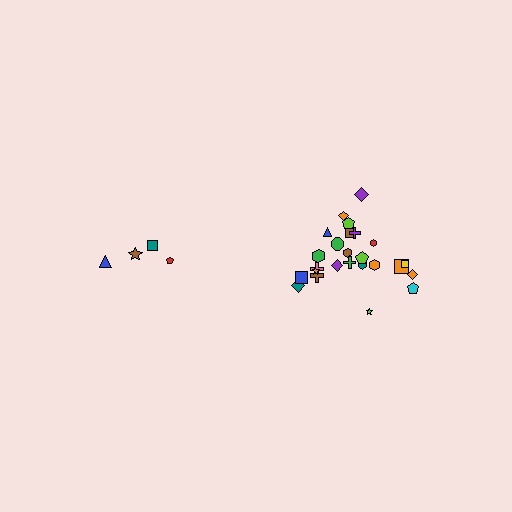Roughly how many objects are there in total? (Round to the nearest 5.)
Roughly 30 objects in total.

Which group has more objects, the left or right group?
The right group.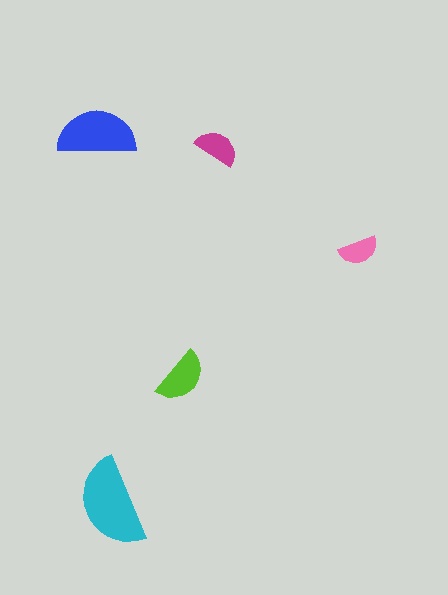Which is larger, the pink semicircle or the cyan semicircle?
The cyan one.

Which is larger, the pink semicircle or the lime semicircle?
The lime one.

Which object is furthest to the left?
The blue semicircle is leftmost.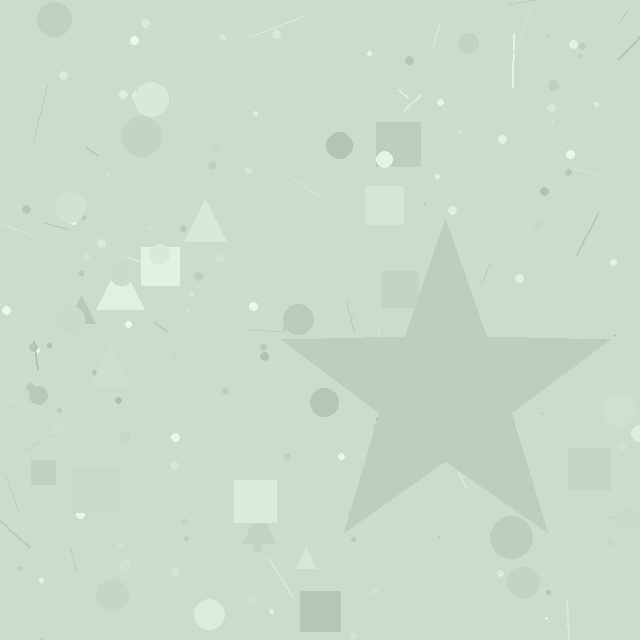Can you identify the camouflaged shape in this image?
The camouflaged shape is a star.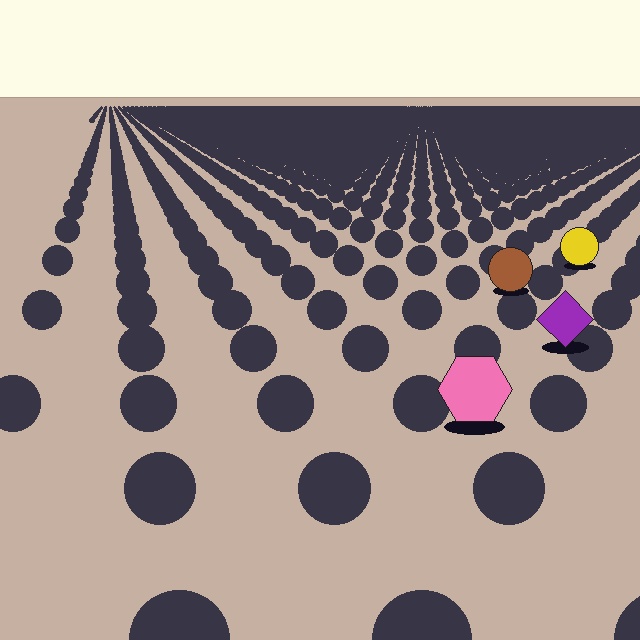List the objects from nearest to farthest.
From nearest to farthest: the pink hexagon, the purple diamond, the brown circle, the yellow circle.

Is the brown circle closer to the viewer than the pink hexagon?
No. The pink hexagon is closer — you can tell from the texture gradient: the ground texture is coarser near it.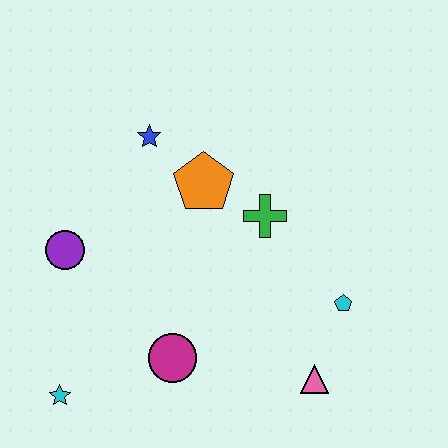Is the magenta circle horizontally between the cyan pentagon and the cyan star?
Yes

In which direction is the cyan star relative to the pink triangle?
The cyan star is to the left of the pink triangle.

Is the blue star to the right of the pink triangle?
No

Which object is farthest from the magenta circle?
The blue star is farthest from the magenta circle.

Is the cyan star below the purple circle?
Yes